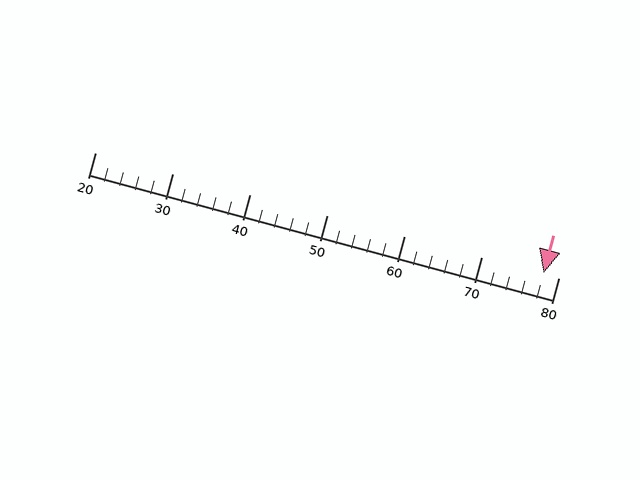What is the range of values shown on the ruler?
The ruler shows values from 20 to 80.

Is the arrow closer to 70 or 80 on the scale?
The arrow is closer to 80.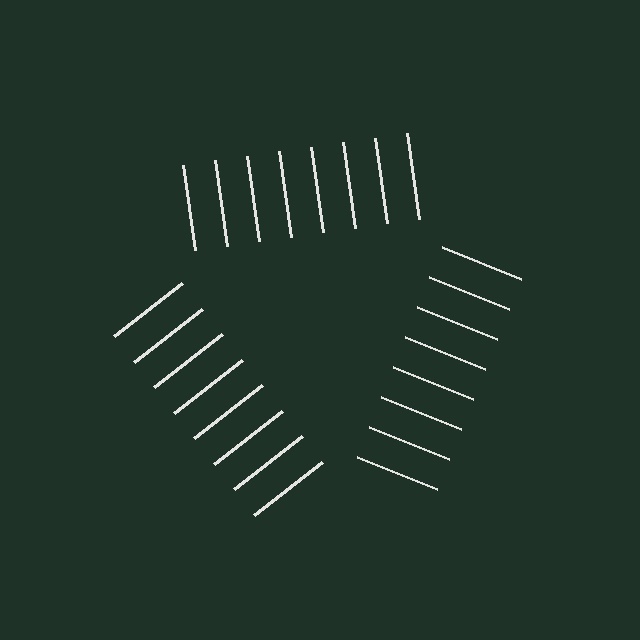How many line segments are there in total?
24 — 8 along each of the 3 edges.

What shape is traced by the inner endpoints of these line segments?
An illusory triangle — the line segments terminate on its edges but no continuous stroke is drawn.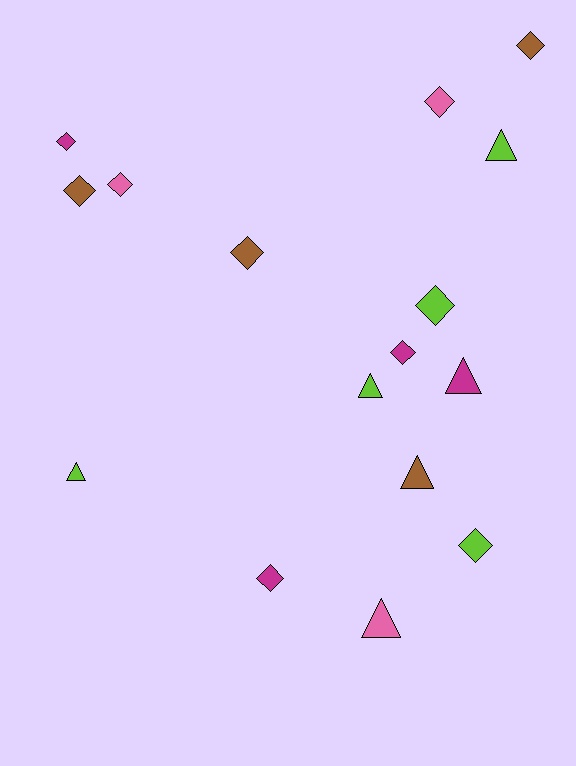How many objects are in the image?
There are 16 objects.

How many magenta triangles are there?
There is 1 magenta triangle.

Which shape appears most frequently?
Diamond, with 10 objects.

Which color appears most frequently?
Lime, with 5 objects.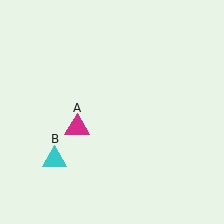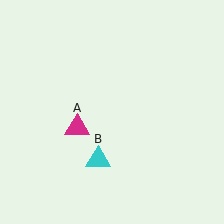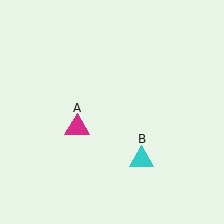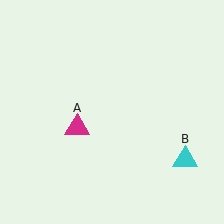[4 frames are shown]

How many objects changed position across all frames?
1 object changed position: cyan triangle (object B).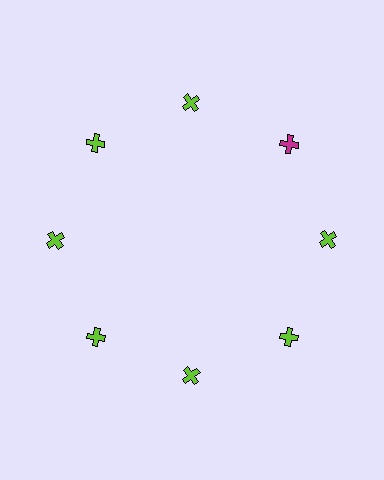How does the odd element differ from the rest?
It has a different color: magenta instead of lime.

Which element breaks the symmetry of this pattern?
The magenta cross at roughly the 2 o'clock position breaks the symmetry. All other shapes are lime crosses.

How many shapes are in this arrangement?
There are 8 shapes arranged in a ring pattern.